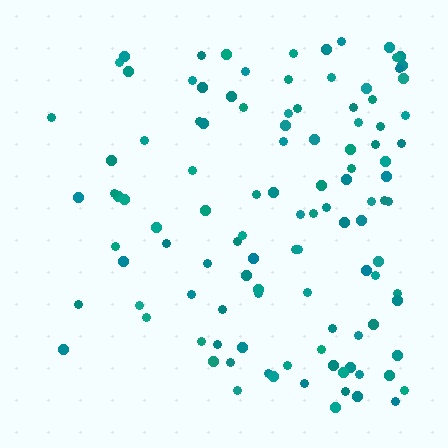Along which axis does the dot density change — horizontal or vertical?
Horizontal.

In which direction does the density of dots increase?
From left to right, with the right side densest.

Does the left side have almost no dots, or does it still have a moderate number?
Still a moderate number, just noticeably fewer than the right.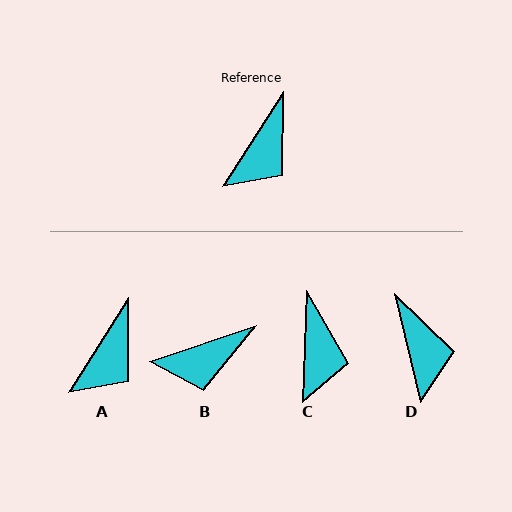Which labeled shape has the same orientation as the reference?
A.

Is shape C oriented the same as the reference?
No, it is off by about 30 degrees.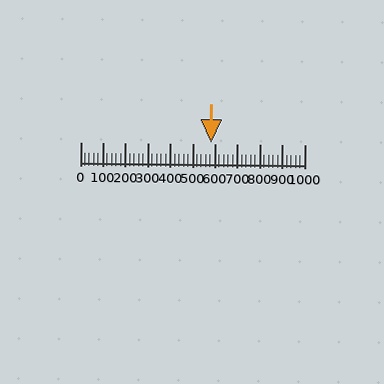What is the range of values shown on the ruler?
The ruler shows values from 0 to 1000.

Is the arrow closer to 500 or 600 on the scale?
The arrow is closer to 600.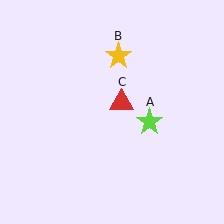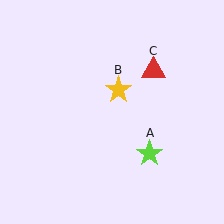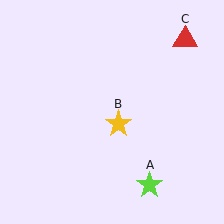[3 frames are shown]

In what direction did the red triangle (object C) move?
The red triangle (object C) moved up and to the right.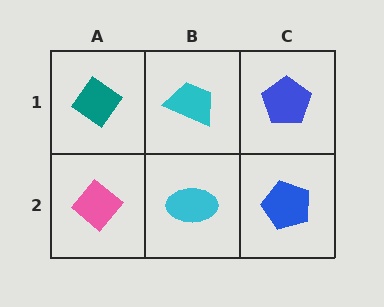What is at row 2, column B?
A cyan ellipse.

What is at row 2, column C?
A blue pentagon.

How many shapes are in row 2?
3 shapes.